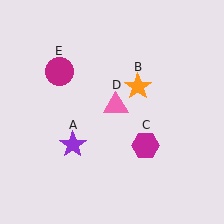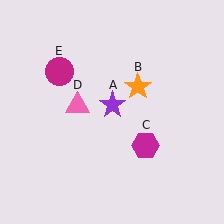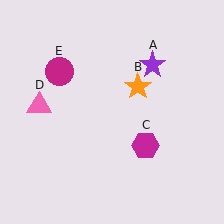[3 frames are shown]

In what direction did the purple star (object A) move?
The purple star (object A) moved up and to the right.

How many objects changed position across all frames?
2 objects changed position: purple star (object A), pink triangle (object D).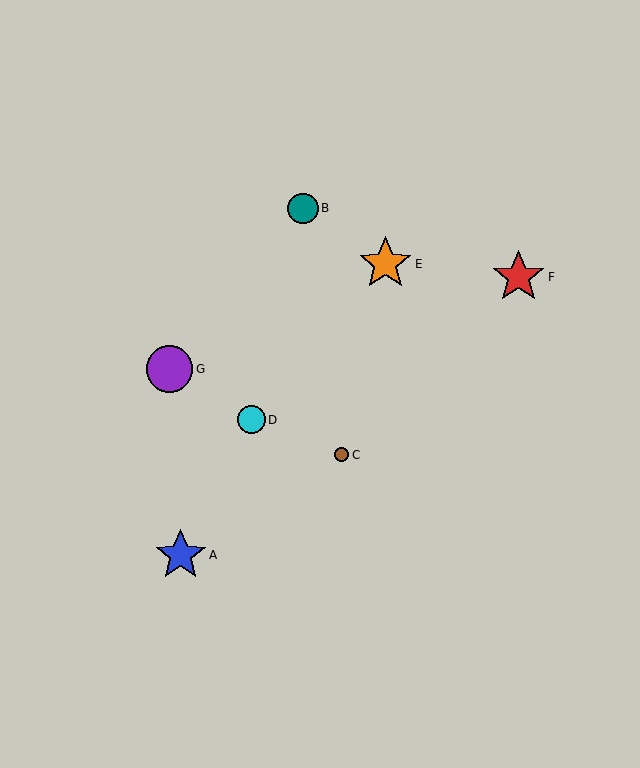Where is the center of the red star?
The center of the red star is at (518, 277).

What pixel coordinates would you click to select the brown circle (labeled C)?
Click at (342, 455) to select the brown circle C.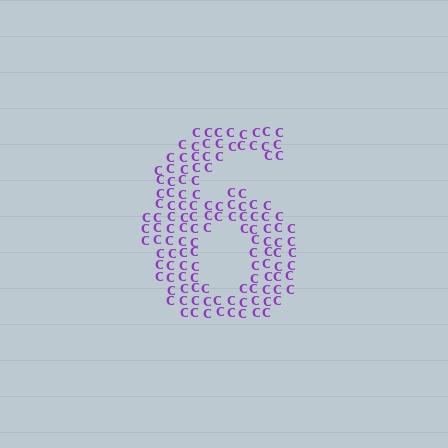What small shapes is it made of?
It is made of small letter C's.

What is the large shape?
The large shape is the digit 6.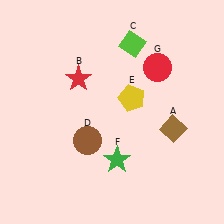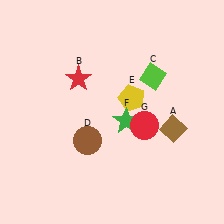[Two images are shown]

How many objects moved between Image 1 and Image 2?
3 objects moved between the two images.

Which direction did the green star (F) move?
The green star (F) moved up.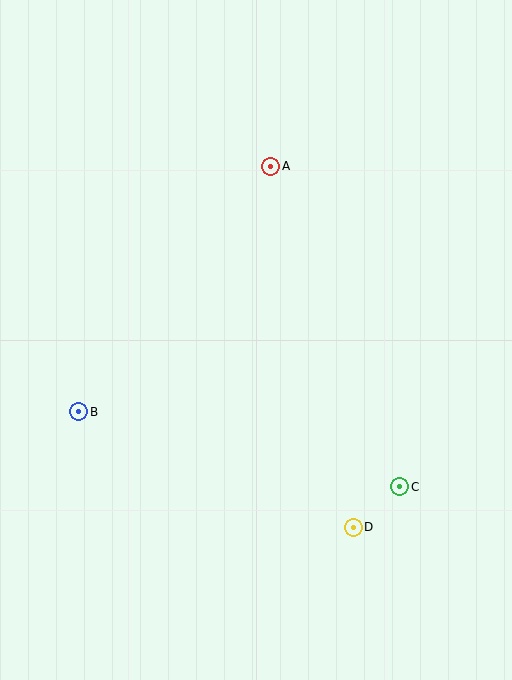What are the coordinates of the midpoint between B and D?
The midpoint between B and D is at (216, 470).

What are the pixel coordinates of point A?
Point A is at (271, 166).